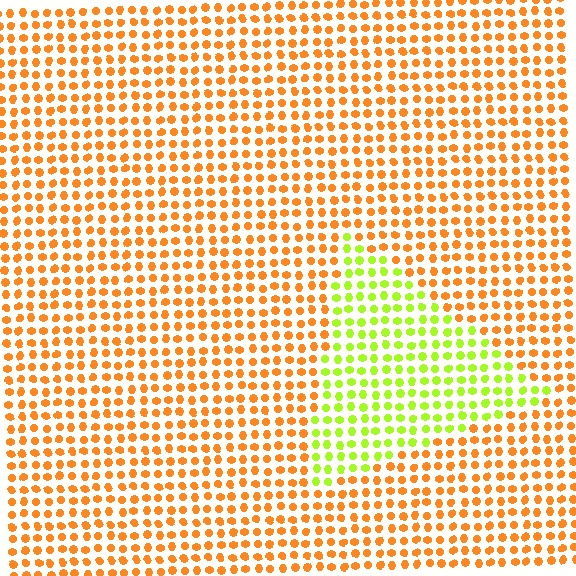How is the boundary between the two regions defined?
The boundary is defined purely by a slight shift in hue (about 57 degrees). Spacing, size, and orientation are identical on both sides.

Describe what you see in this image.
The image is filled with small orange elements in a uniform arrangement. A triangle-shaped region is visible where the elements are tinted to a slightly different hue, forming a subtle color boundary.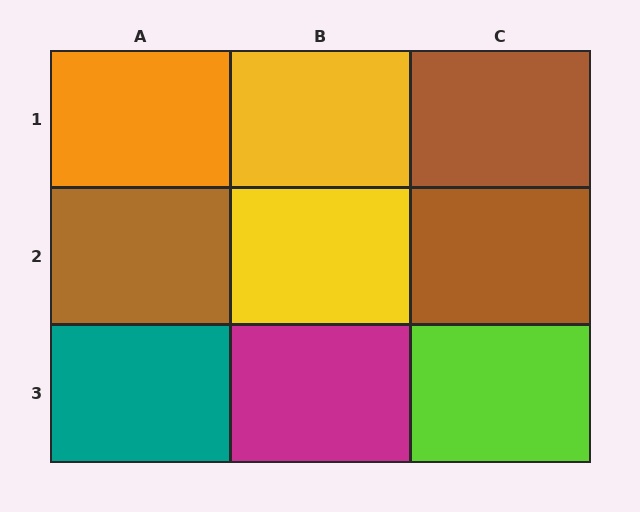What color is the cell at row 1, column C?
Brown.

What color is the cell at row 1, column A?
Orange.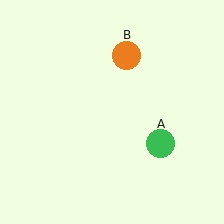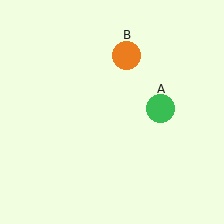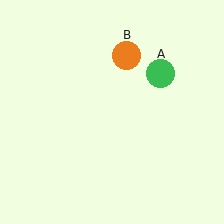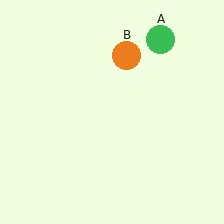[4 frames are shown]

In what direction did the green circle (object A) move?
The green circle (object A) moved up.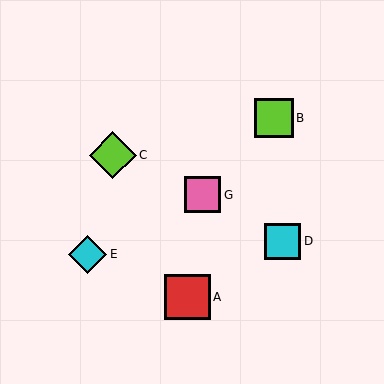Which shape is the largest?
The lime diamond (labeled C) is the largest.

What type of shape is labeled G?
Shape G is a pink square.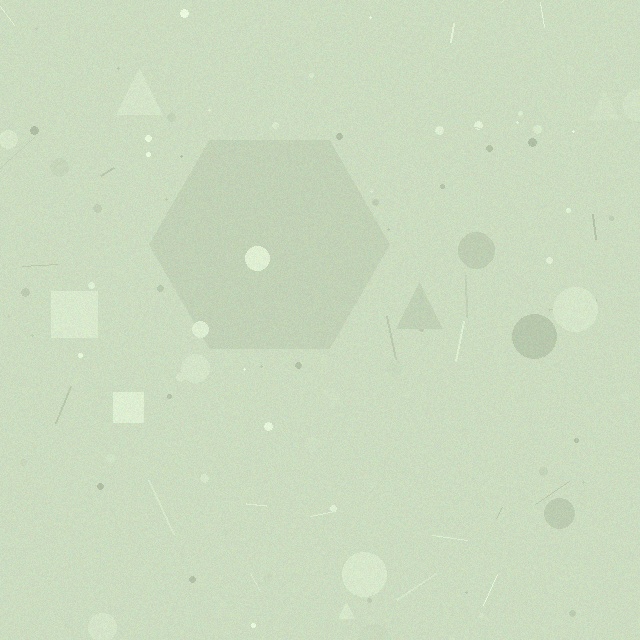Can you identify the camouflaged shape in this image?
The camouflaged shape is a hexagon.